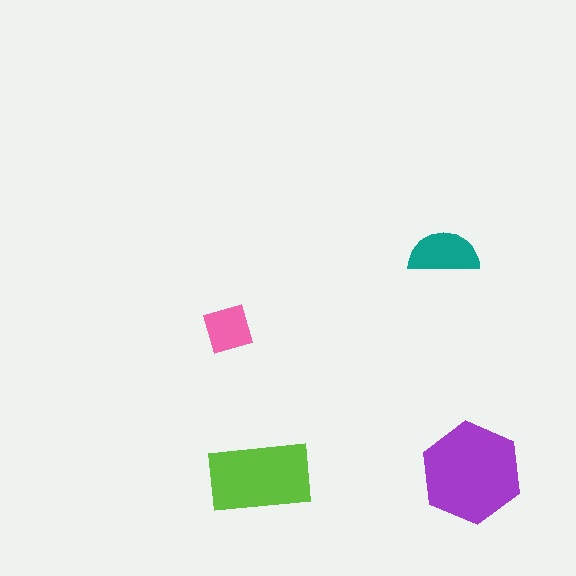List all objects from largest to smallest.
The purple hexagon, the lime rectangle, the teal semicircle, the pink diamond.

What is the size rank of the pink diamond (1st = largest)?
4th.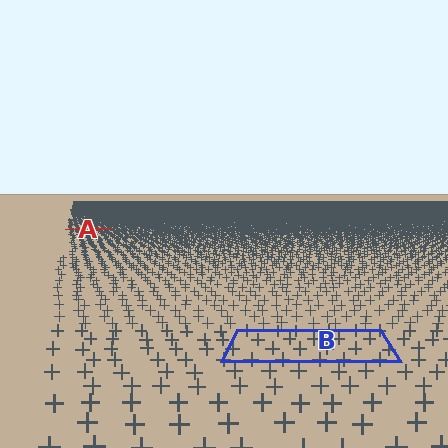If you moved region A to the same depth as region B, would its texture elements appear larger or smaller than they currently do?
They would appear larger. At a closer depth, the same texture elements are projected at a bigger on-screen size.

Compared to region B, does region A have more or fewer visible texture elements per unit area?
Region A has more texture elements per unit area — they are packed more densely because it is farther away.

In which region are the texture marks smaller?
The texture marks are smaller in region A, because it is farther away.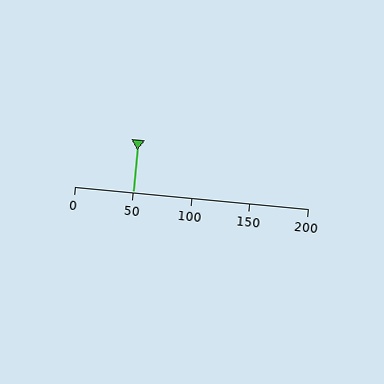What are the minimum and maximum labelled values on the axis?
The axis runs from 0 to 200.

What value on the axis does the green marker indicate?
The marker indicates approximately 50.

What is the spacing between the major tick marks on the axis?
The major ticks are spaced 50 apart.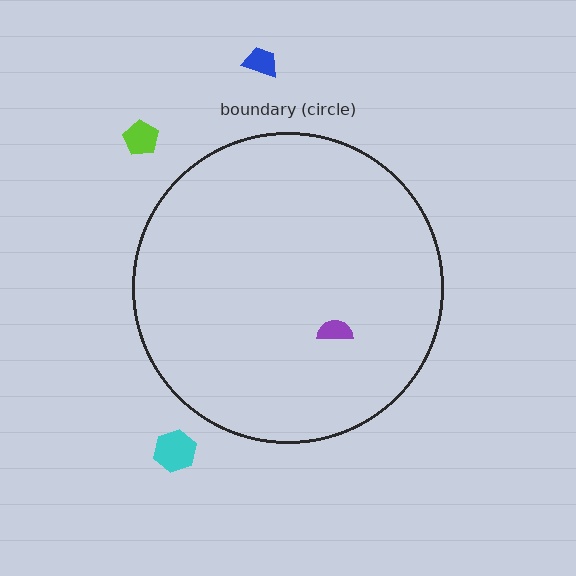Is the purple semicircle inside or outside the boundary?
Inside.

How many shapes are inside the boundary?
1 inside, 3 outside.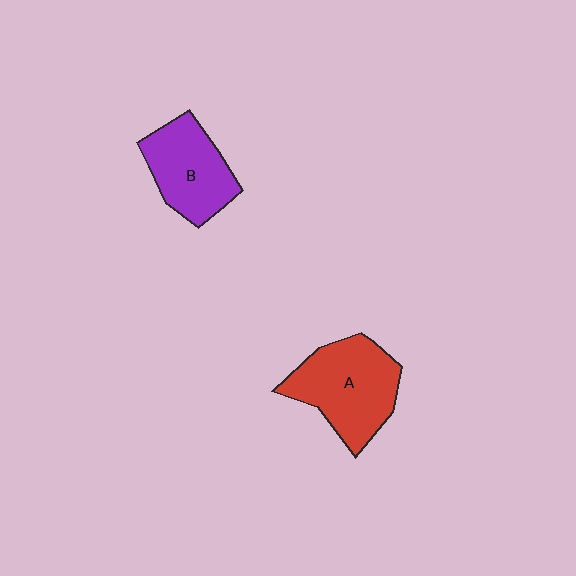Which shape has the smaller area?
Shape B (purple).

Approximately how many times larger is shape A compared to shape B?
Approximately 1.3 times.